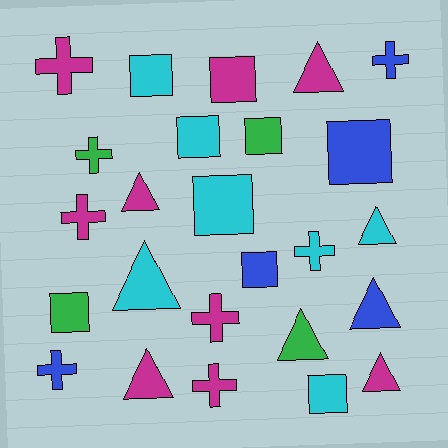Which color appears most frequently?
Magenta, with 9 objects.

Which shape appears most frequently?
Square, with 9 objects.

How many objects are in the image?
There are 25 objects.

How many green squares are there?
There are 2 green squares.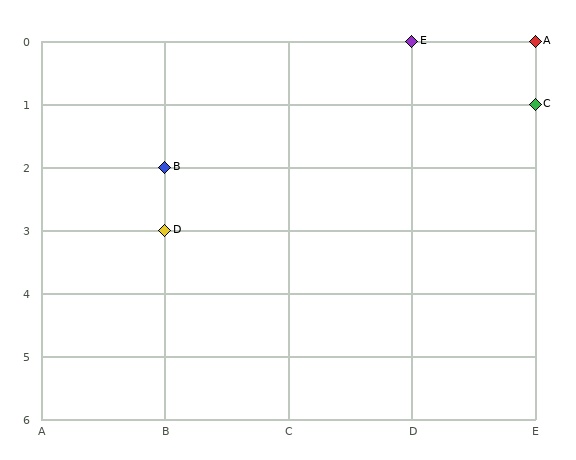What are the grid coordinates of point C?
Point C is at grid coordinates (E, 1).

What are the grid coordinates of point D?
Point D is at grid coordinates (B, 3).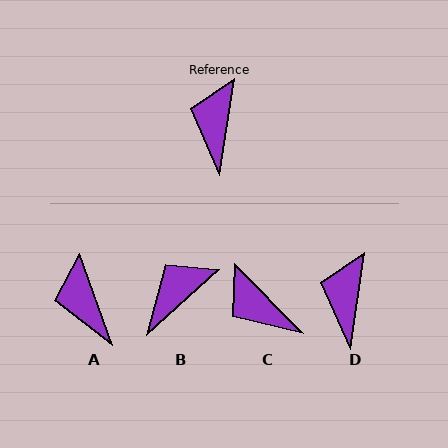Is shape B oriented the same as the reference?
No, it is off by about 40 degrees.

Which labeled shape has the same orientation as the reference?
D.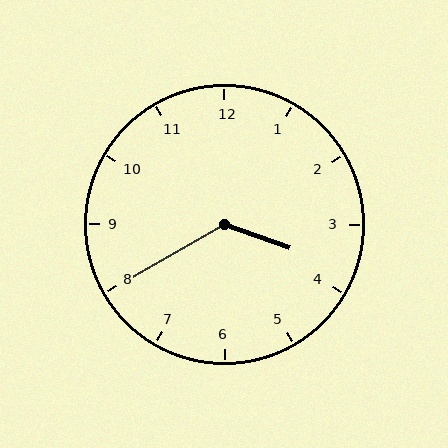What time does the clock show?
3:40.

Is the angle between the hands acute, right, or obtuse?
It is obtuse.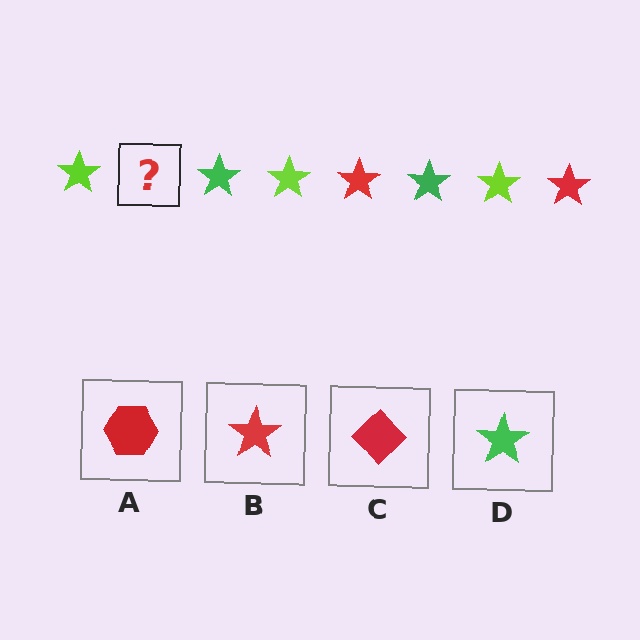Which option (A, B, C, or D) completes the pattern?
B.